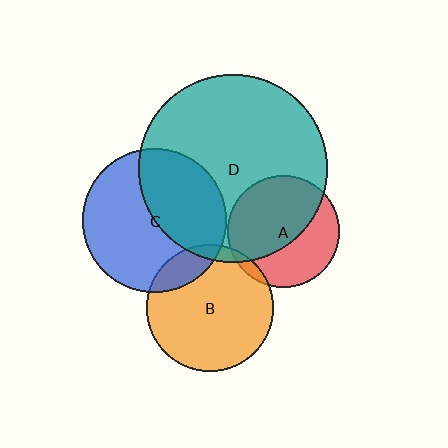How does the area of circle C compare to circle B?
Approximately 1.3 times.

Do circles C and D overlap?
Yes.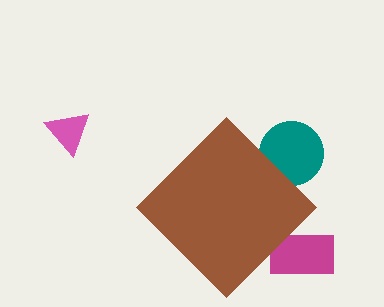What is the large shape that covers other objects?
A brown diamond.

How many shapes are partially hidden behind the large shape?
2 shapes are partially hidden.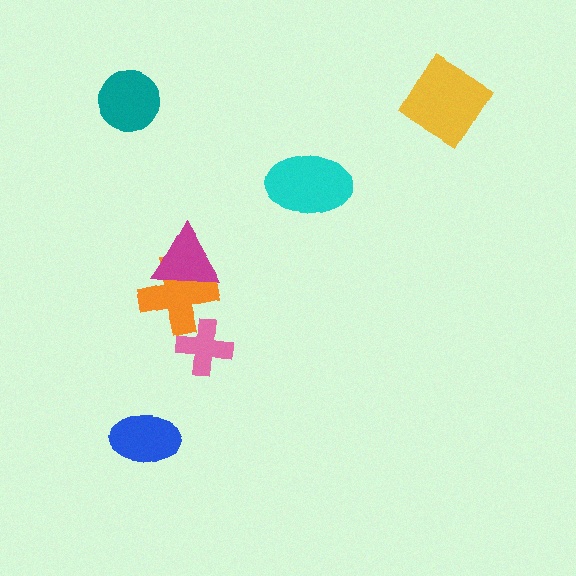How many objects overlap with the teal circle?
0 objects overlap with the teal circle.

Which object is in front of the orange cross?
The magenta triangle is in front of the orange cross.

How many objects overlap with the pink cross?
1 object overlaps with the pink cross.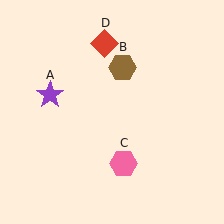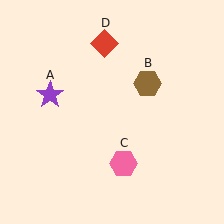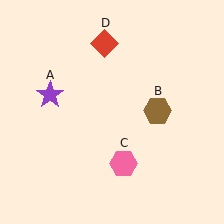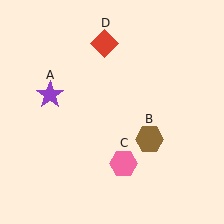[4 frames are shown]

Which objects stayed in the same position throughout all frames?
Purple star (object A) and pink hexagon (object C) and red diamond (object D) remained stationary.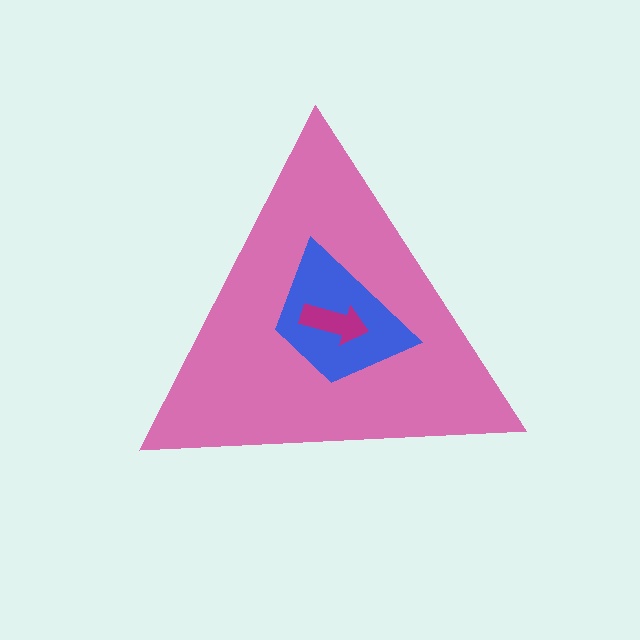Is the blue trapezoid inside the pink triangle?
Yes.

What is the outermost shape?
The pink triangle.